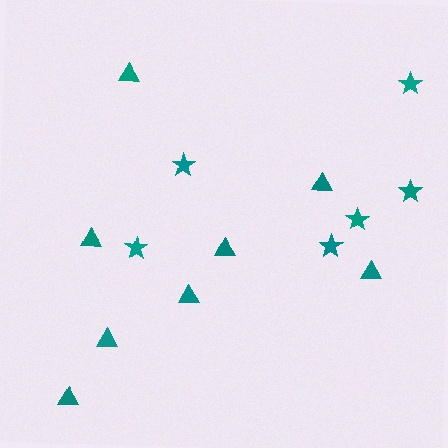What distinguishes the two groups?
There are 2 groups: one group of stars (6) and one group of triangles (8).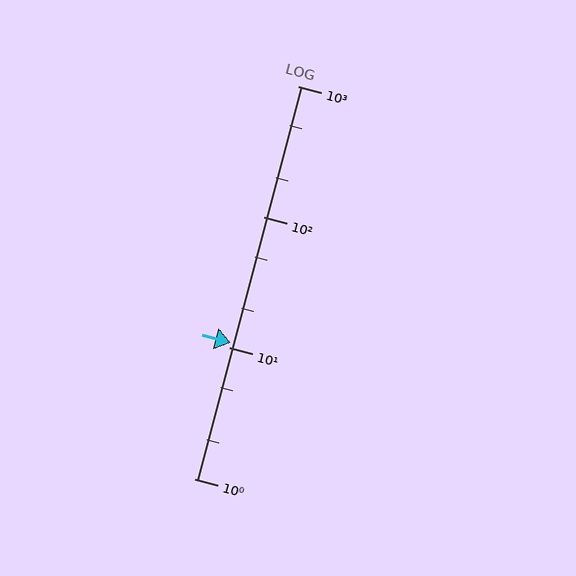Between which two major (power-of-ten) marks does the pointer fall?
The pointer is between 10 and 100.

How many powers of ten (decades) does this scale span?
The scale spans 3 decades, from 1 to 1000.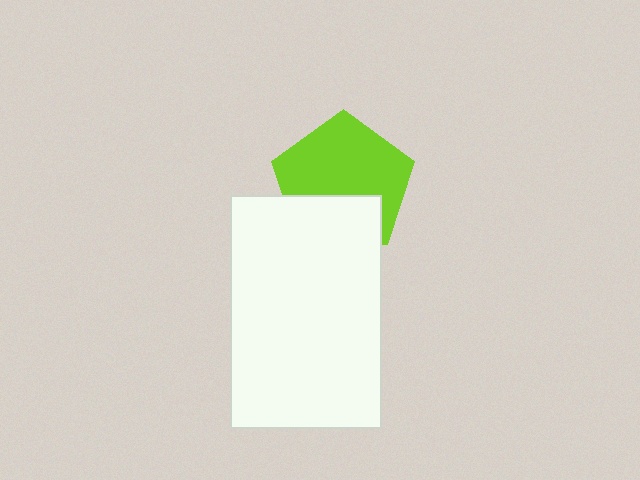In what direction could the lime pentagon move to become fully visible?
The lime pentagon could move up. That would shift it out from behind the white rectangle entirely.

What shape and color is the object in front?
The object in front is a white rectangle.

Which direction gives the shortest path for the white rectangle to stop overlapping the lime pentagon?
Moving down gives the shortest separation.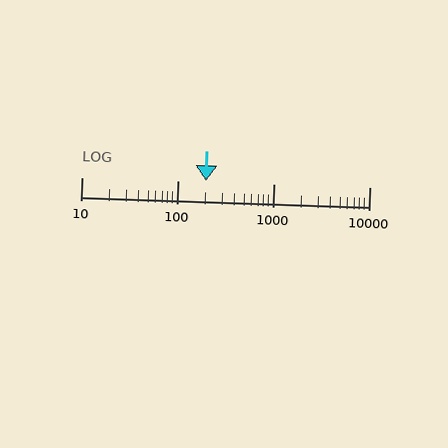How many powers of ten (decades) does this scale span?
The scale spans 3 decades, from 10 to 10000.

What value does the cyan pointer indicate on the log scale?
The pointer indicates approximately 200.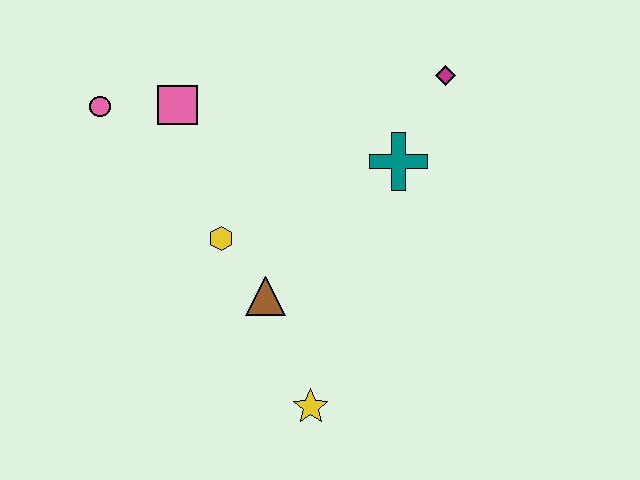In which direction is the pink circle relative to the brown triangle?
The pink circle is above the brown triangle.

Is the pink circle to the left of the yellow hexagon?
Yes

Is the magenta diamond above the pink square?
Yes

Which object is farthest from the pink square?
The yellow star is farthest from the pink square.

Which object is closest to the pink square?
The pink circle is closest to the pink square.